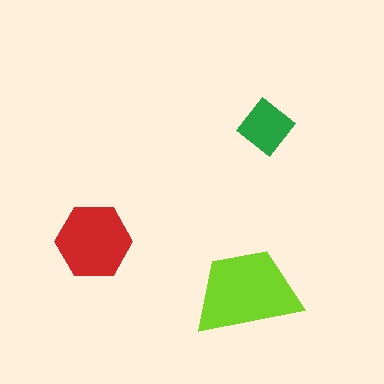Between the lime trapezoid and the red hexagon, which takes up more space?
The lime trapezoid.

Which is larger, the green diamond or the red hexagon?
The red hexagon.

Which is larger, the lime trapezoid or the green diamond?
The lime trapezoid.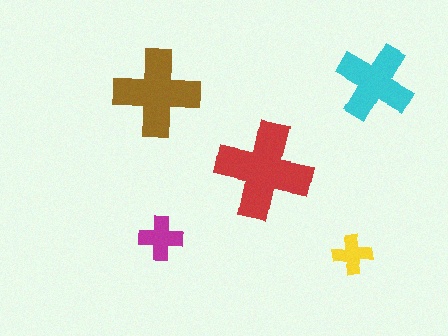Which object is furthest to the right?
The cyan cross is rightmost.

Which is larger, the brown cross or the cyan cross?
The brown one.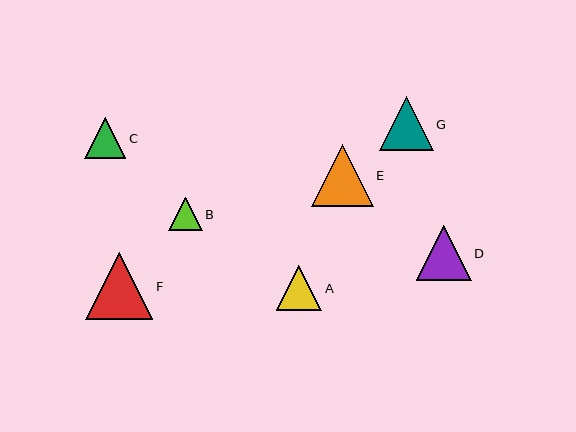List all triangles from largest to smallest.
From largest to smallest: F, E, D, G, A, C, B.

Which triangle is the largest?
Triangle F is the largest with a size of approximately 68 pixels.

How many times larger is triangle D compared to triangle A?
Triangle D is approximately 1.2 times the size of triangle A.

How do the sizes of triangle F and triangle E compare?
Triangle F and triangle E are approximately the same size.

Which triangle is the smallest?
Triangle B is the smallest with a size of approximately 34 pixels.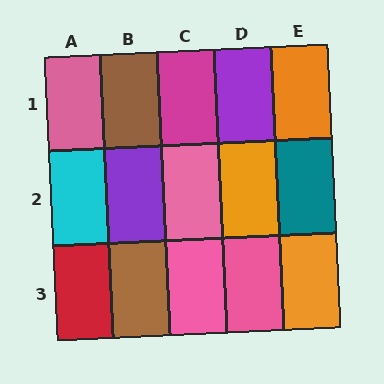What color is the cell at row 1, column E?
Orange.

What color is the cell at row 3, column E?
Orange.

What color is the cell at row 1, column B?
Brown.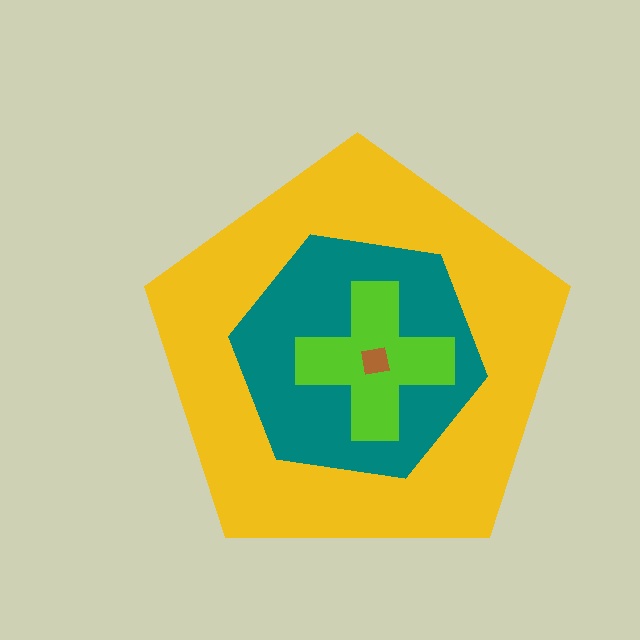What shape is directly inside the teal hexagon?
The lime cross.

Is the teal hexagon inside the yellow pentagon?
Yes.